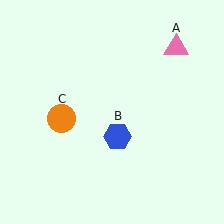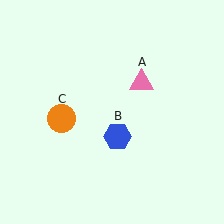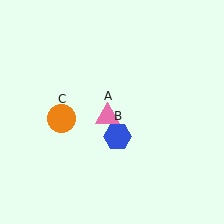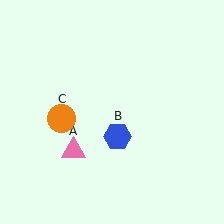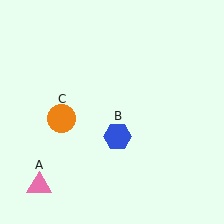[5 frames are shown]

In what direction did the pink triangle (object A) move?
The pink triangle (object A) moved down and to the left.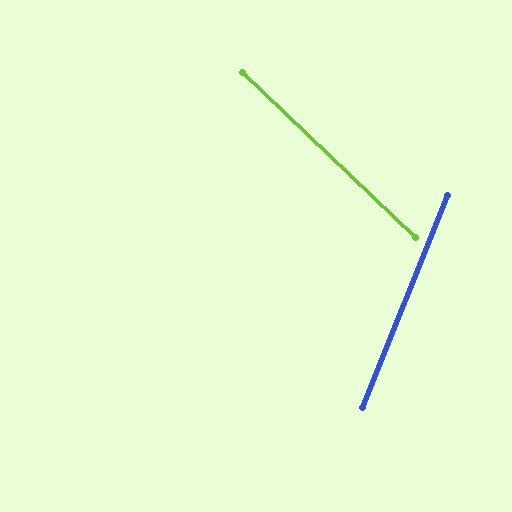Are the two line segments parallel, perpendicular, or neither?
Neither parallel nor perpendicular — they differ by about 68°.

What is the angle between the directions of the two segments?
Approximately 68 degrees.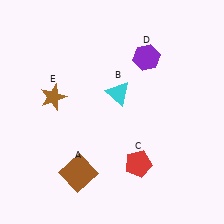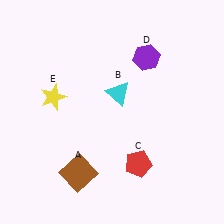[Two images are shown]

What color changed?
The star (E) changed from brown in Image 1 to yellow in Image 2.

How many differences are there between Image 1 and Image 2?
There is 1 difference between the two images.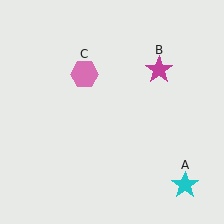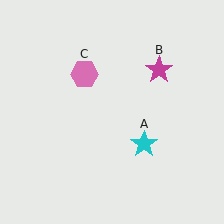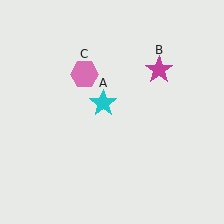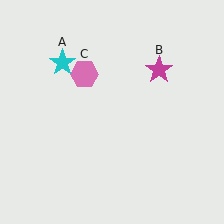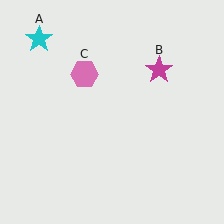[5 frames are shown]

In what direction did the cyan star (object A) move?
The cyan star (object A) moved up and to the left.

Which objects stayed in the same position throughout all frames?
Magenta star (object B) and pink hexagon (object C) remained stationary.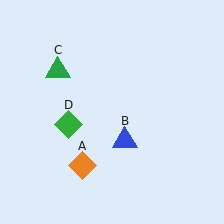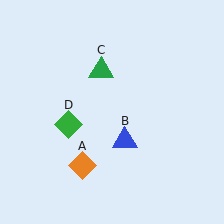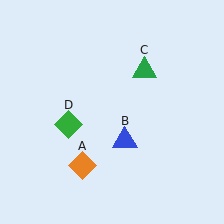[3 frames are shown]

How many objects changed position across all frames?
1 object changed position: green triangle (object C).